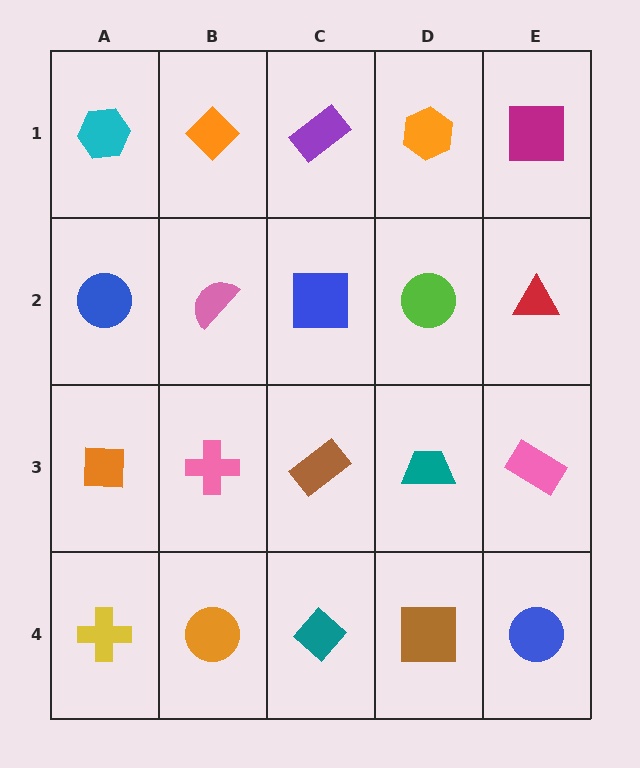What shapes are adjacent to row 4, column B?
A pink cross (row 3, column B), a yellow cross (row 4, column A), a teal diamond (row 4, column C).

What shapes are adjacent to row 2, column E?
A magenta square (row 1, column E), a pink rectangle (row 3, column E), a lime circle (row 2, column D).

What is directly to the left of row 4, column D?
A teal diamond.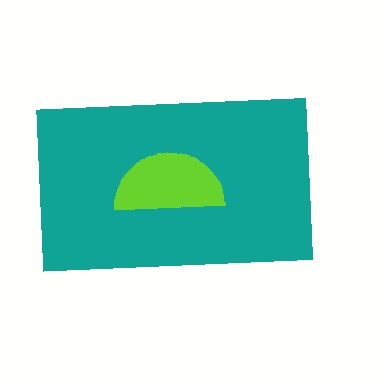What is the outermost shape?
The teal rectangle.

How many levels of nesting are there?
2.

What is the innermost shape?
The lime semicircle.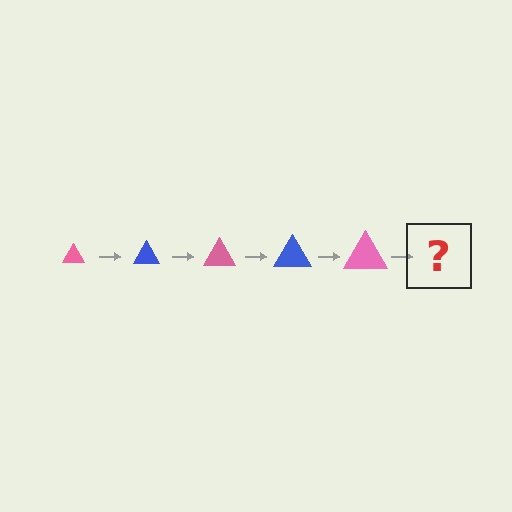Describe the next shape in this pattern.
It should be a blue triangle, larger than the previous one.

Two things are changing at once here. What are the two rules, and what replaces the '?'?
The two rules are that the triangle grows larger each step and the color cycles through pink and blue. The '?' should be a blue triangle, larger than the previous one.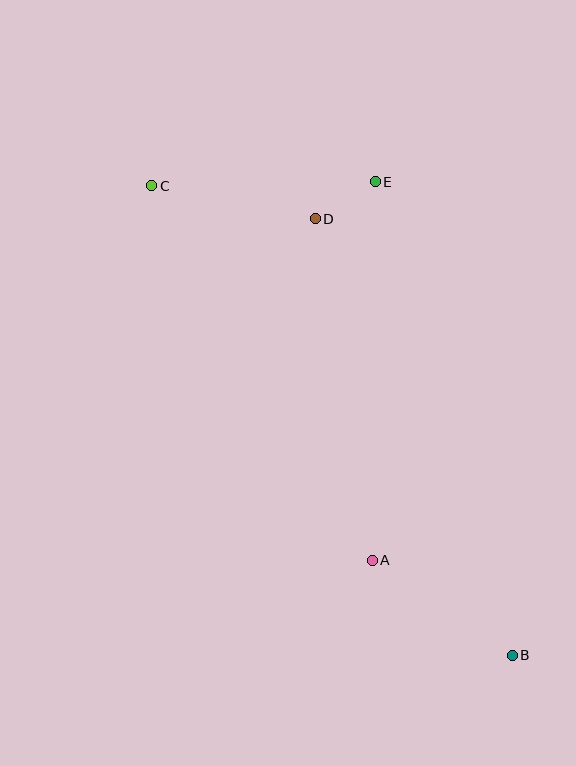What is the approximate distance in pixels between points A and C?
The distance between A and C is approximately 435 pixels.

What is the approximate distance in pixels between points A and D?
The distance between A and D is approximately 346 pixels.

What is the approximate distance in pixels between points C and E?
The distance between C and E is approximately 223 pixels.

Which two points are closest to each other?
Points D and E are closest to each other.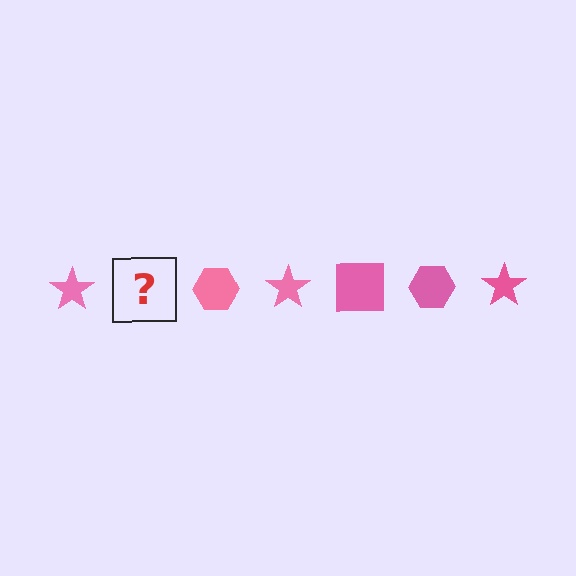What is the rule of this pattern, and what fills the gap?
The rule is that the pattern cycles through star, square, hexagon shapes in pink. The gap should be filled with a pink square.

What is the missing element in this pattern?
The missing element is a pink square.